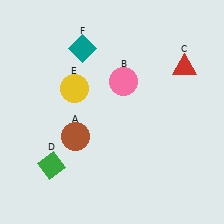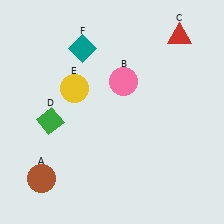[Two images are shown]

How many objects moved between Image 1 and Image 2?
3 objects moved between the two images.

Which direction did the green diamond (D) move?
The green diamond (D) moved up.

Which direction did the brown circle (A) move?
The brown circle (A) moved down.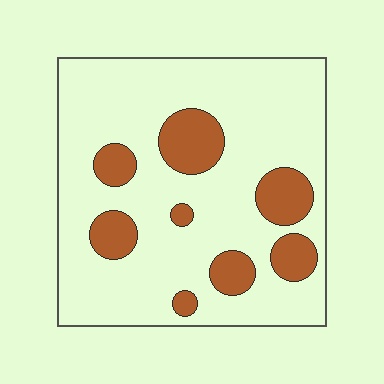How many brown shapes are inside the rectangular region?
8.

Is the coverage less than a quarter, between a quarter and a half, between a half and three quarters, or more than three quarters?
Less than a quarter.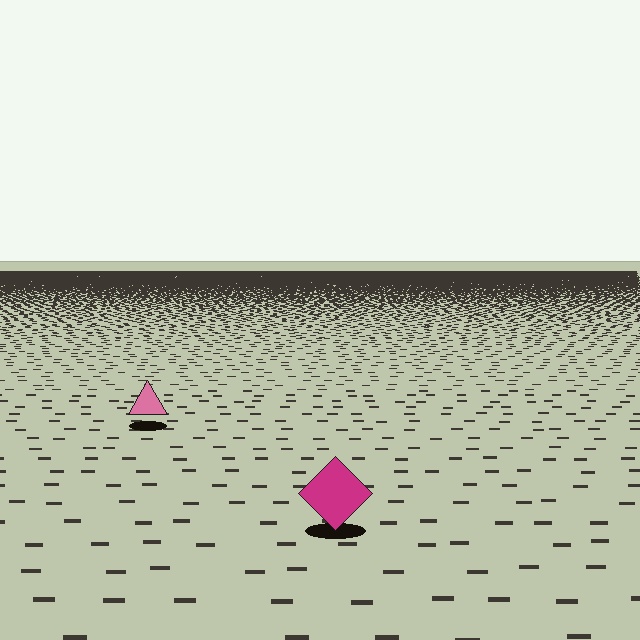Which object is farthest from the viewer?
The pink triangle is farthest from the viewer. It appears smaller and the ground texture around it is denser.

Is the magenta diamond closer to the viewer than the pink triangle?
Yes. The magenta diamond is closer — you can tell from the texture gradient: the ground texture is coarser near it.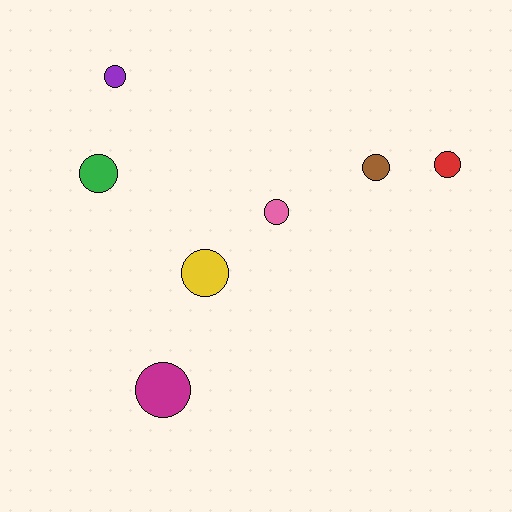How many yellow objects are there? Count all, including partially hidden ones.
There is 1 yellow object.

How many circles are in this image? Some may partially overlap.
There are 7 circles.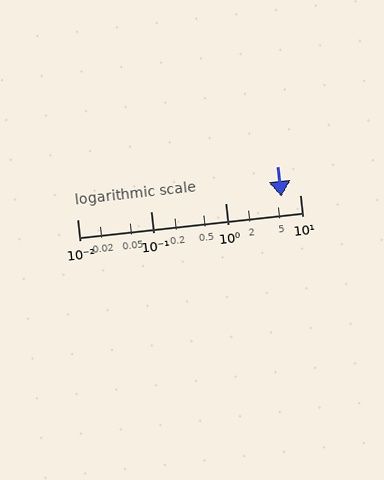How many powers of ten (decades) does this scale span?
The scale spans 3 decades, from 0.01 to 10.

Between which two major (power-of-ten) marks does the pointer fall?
The pointer is between 1 and 10.